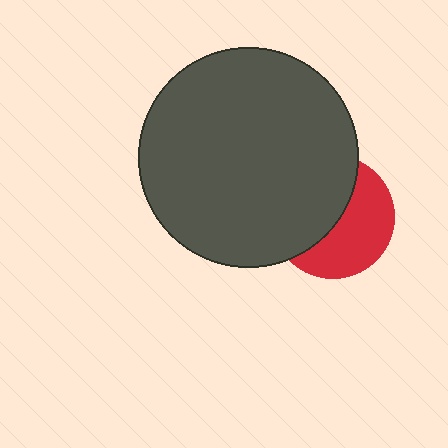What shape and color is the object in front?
The object in front is a dark gray circle.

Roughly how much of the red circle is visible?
About half of it is visible (roughly 49%).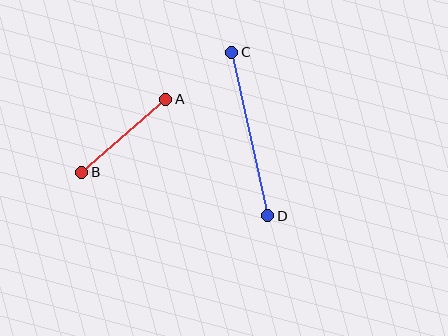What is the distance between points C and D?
The distance is approximately 168 pixels.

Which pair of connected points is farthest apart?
Points C and D are farthest apart.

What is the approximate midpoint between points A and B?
The midpoint is at approximately (124, 136) pixels.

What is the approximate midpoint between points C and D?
The midpoint is at approximately (250, 134) pixels.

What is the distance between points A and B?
The distance is approximately 111 pixels.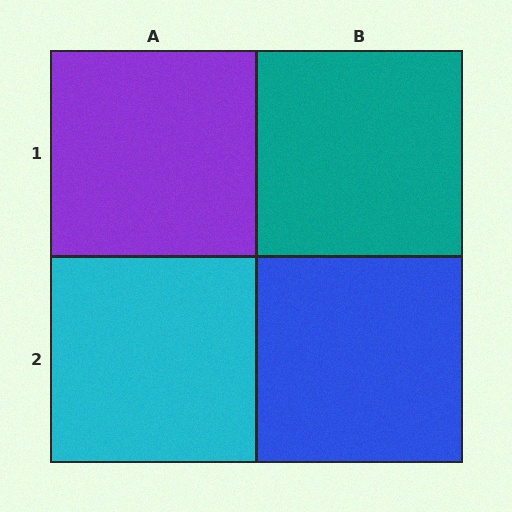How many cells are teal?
1 cell is teal.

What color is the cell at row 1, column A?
Purple.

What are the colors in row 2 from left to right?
Cyan, blue.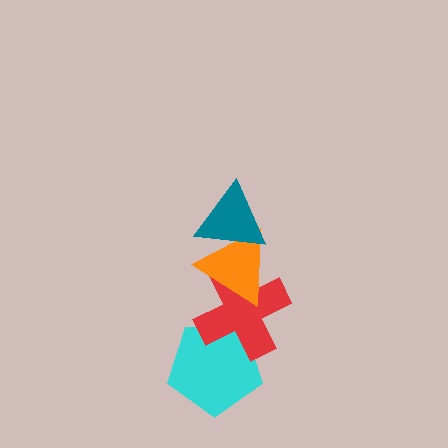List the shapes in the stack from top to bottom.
From top to bottom: the teal triangle, the orange triangle, the red cross, the cyan pentagon.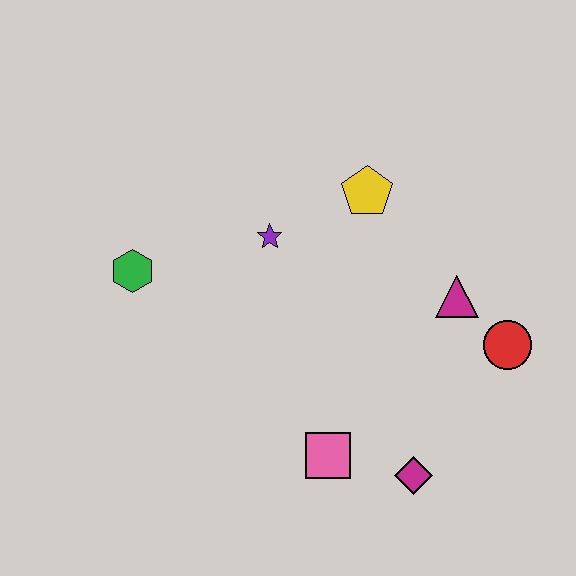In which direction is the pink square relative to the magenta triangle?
The pink square is below the magenta triangle.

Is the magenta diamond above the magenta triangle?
No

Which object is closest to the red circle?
The magenta triangle is closest to the red circle.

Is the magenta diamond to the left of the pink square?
No